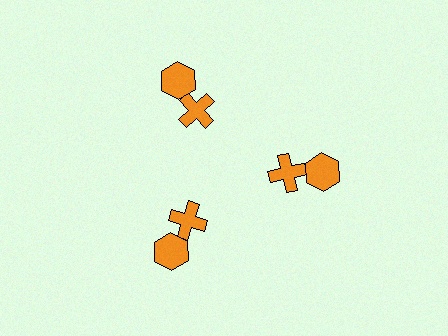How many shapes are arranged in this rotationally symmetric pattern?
There are 6 shapes, arranged in 3 groups of 2.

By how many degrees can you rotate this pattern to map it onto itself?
The pattern maps onto itself every 120 degrees of rotation.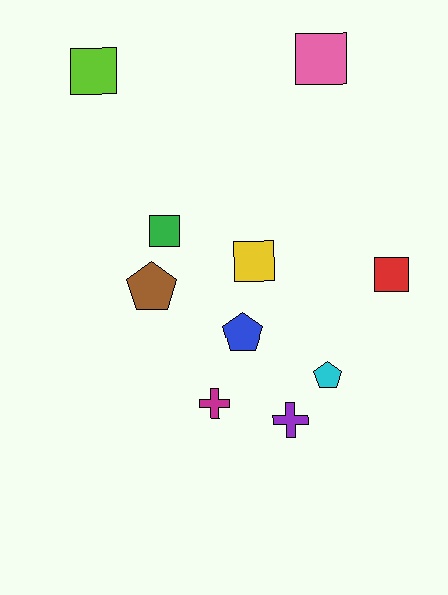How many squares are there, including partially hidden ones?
There are 5 squares.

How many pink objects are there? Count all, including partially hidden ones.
There is 1 pink object.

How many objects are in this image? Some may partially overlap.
There are 10 objects.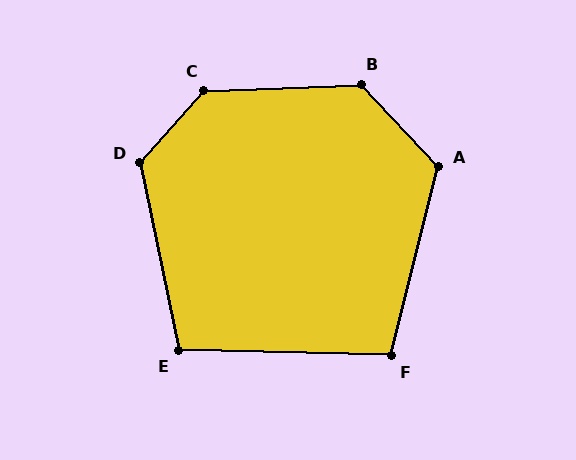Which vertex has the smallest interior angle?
F, at approximately 102 degrees.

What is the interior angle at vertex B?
Approximately 131 degrees (obtuse).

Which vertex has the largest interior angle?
C, at approximately 134 degrees.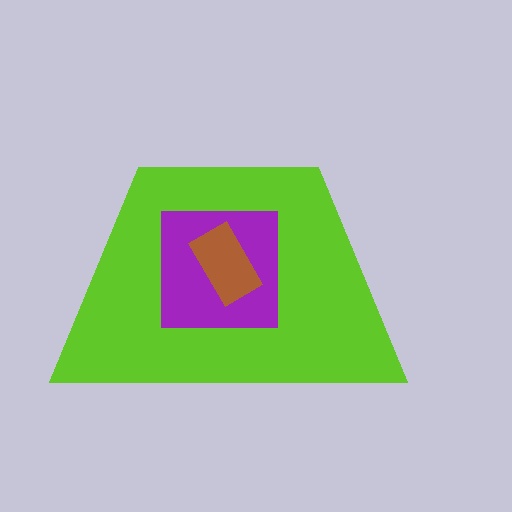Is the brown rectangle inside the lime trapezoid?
Yes.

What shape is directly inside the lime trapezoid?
The purple square.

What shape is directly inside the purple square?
The brown rectangle.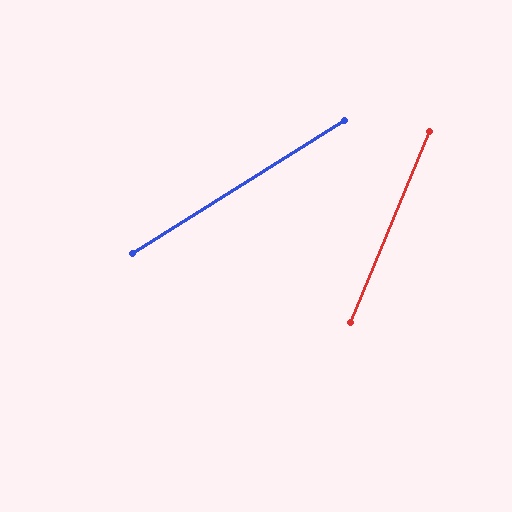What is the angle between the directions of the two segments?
Approximately 36 degrees.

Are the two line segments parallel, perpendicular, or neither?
Neither parallel nor perpendicular — they differ by about 36°.